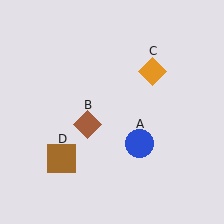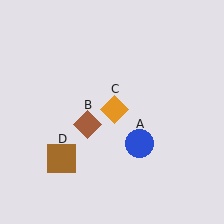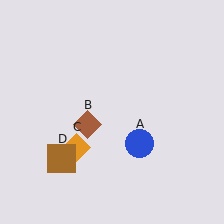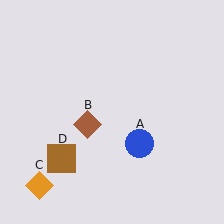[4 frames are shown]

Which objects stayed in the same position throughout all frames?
Blue circle (object A) and brown diamond (object B) and brown square (object D) remained stationary.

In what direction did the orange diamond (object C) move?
The orange diamond (object C) moved down and to the left.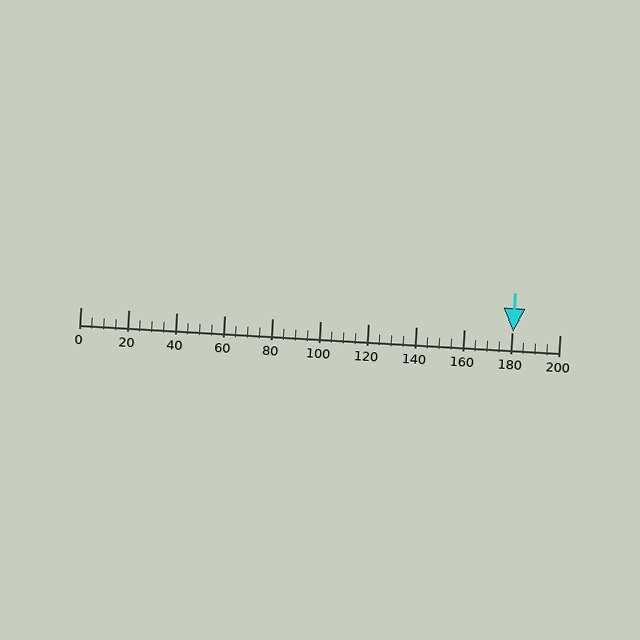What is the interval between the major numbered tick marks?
The major tick marks are spaced 20 units apart.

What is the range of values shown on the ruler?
The ruler shows values from 0 to 200.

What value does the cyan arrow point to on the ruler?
The cyan arrow points to approximately 181.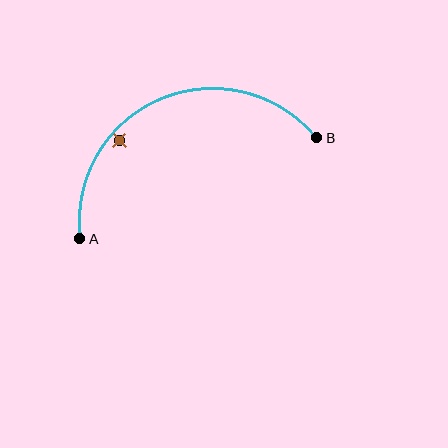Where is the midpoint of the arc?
The arc midpoint is the point on the curve farthest from the straight line joining A and B. It sits above that line.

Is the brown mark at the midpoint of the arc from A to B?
No — the brown mark does not lie on the arc at all. It sits slightly inside the curve.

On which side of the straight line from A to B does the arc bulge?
The arc bulges above the straight line connecting A and B.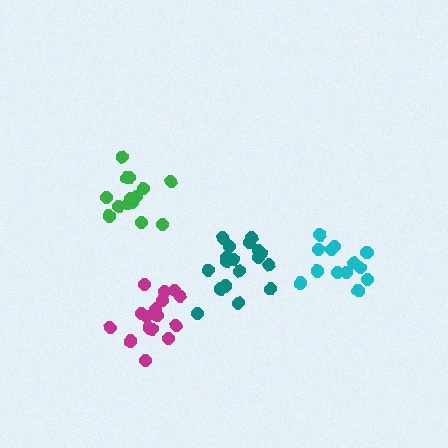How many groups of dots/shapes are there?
There are 4 groups.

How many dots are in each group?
Group 1: 13 dots, Group 2: 16 dots, Group 3: 15 dots, Group 4: 19 dots (63 total).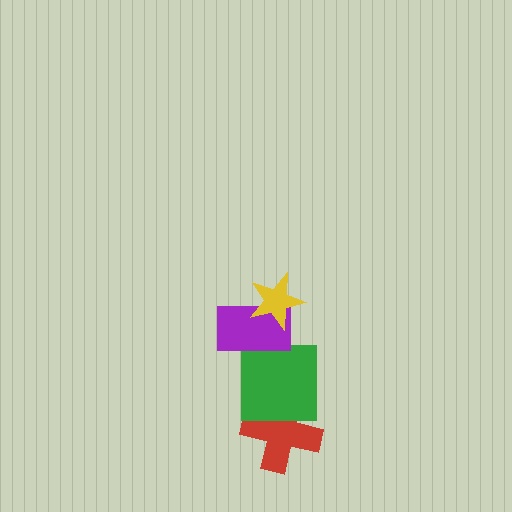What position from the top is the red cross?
The red cross is 4th from the top.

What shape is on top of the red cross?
The green square is on top of the red cross.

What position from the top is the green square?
The green square is 3rd from the top.